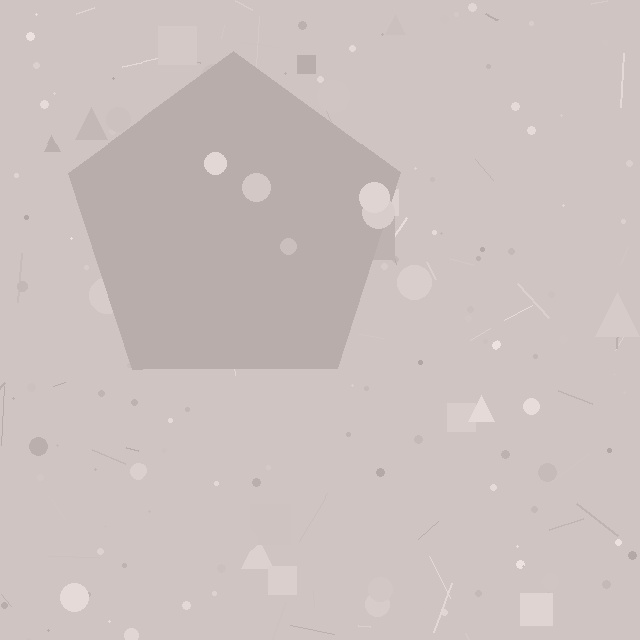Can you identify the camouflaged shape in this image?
The camouflaged shape is a pentagon.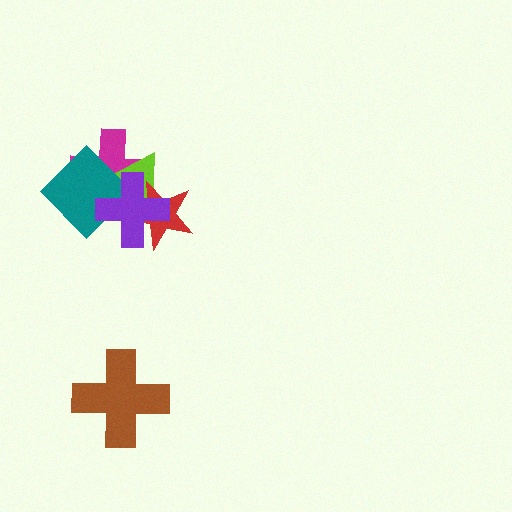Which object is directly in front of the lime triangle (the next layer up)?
The teal diamond is directly in front of the lime triangle.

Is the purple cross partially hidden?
No, no other shape covers it.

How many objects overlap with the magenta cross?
4 objects overlap with the magenta cross.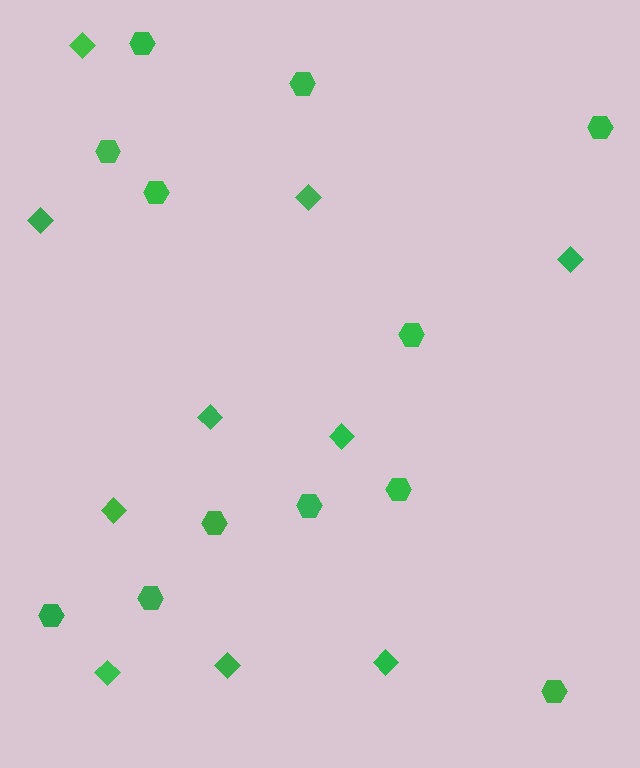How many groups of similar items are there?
There are 2 groups: one group of hexagons (12) and one group of diamonds (10).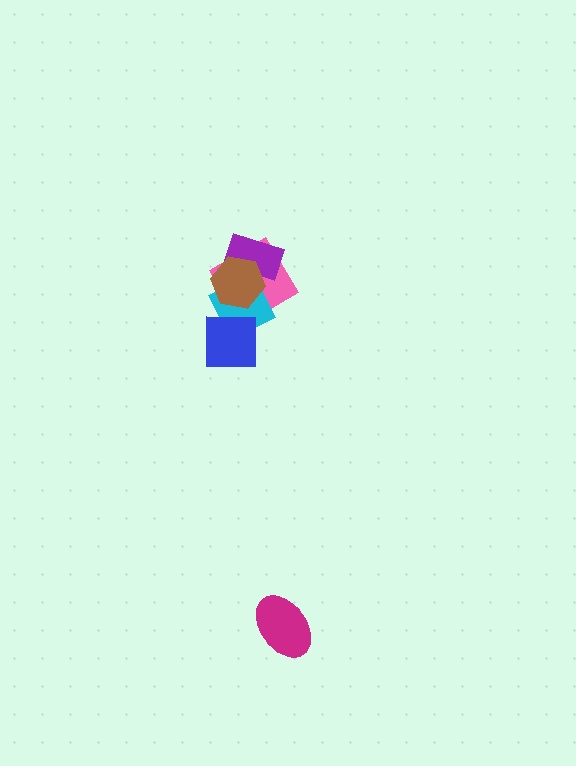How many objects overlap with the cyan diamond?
4 objects overlap with the cyan diamond.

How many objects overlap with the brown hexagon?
3 objects overlap with the brown hexagon.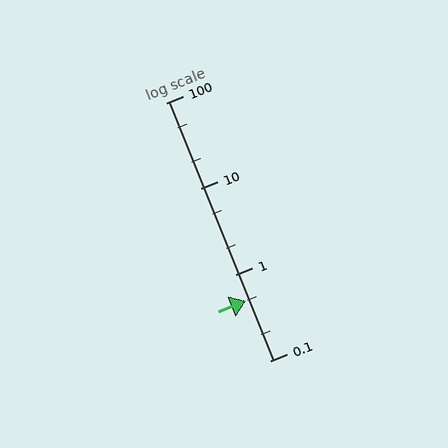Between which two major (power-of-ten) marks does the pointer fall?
The pointer is between 0.1 and 1.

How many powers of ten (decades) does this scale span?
The scale spans 3 decades, from 0.1 to 100.